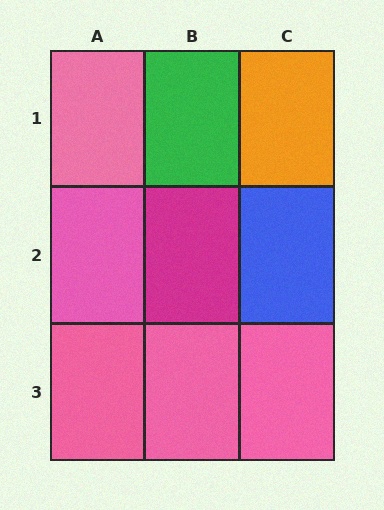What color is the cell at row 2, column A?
Pink.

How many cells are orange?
1 cell is orange.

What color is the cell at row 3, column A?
Pink.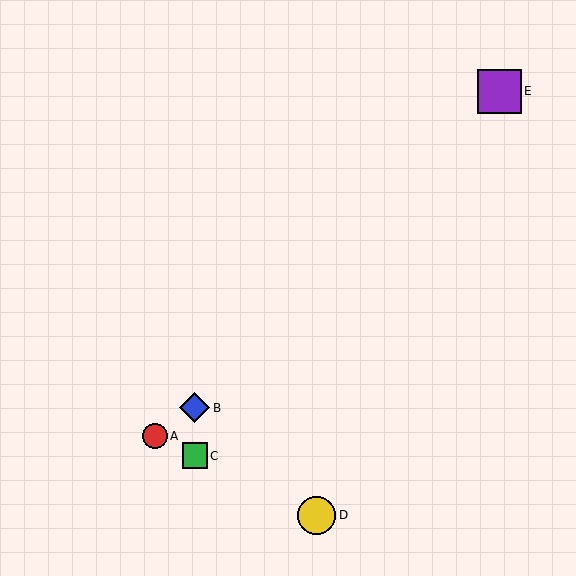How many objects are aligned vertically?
2 objects (B, C) are aligned vertically.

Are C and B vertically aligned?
Yes, both are at x≈195.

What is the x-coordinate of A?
Object A is at x≈155.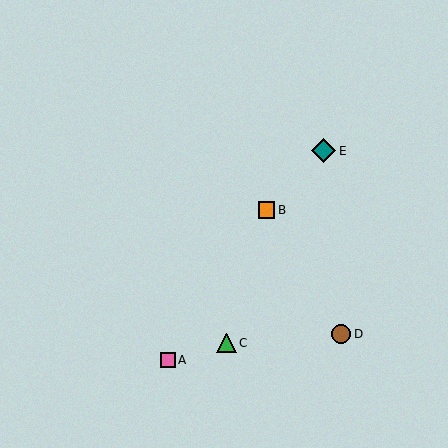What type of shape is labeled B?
Shape B is an orange square.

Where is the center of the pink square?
The center of the pink square is at (168, 360).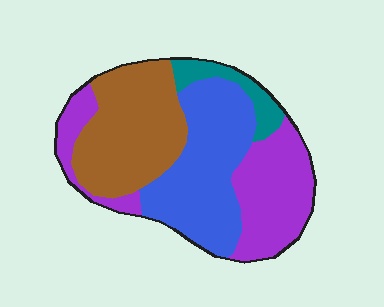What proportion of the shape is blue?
Blue takes up about one third (1/3) of the shape.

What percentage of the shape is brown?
Brown covers 30% of the shape.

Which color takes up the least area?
Teal, at roughly 5%.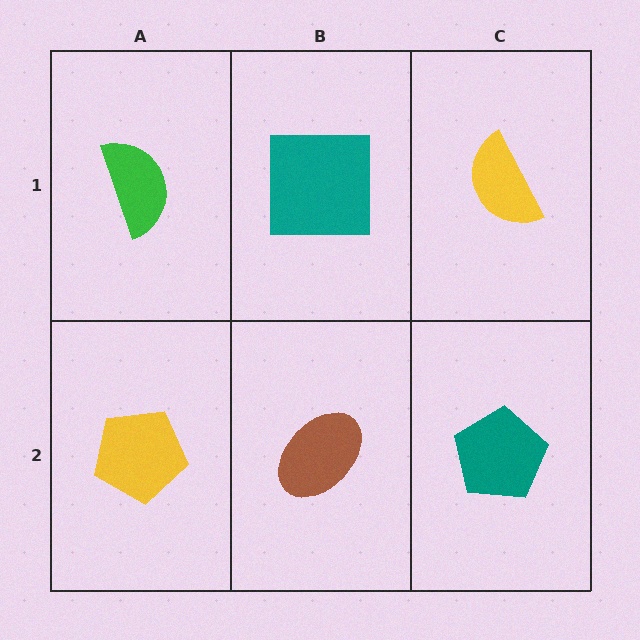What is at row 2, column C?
A teal pentagon.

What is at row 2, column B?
A brown ellipse.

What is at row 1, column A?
A green semicircle.